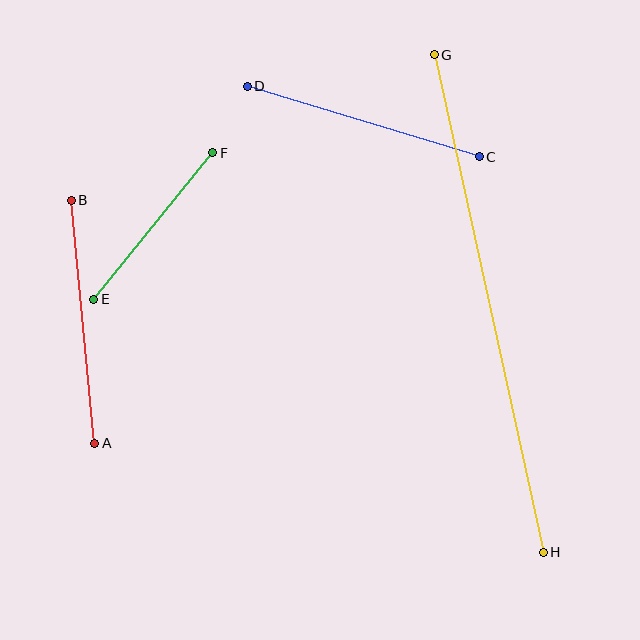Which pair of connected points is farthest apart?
Points G and H are farthest apart.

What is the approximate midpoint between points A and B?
The midpoint is at approximately (83, 322) pixels.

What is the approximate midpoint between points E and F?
The midpoint is at approximately (153, 226) pixels.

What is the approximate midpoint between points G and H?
The midpoint is at approximately (489, 304) pixels.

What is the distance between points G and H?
The distance is approximately 509 pixels.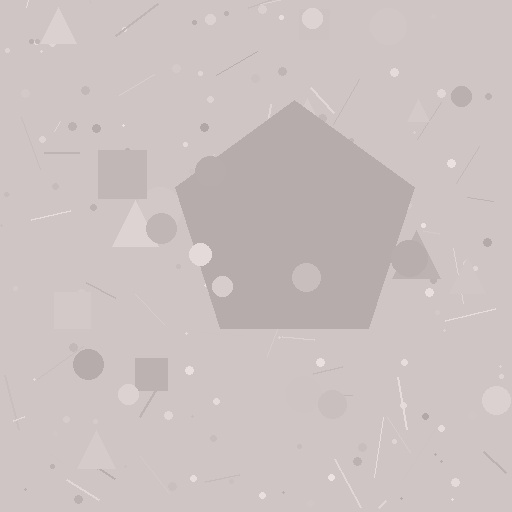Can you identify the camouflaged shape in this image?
The camouflaged shape is a pentagon.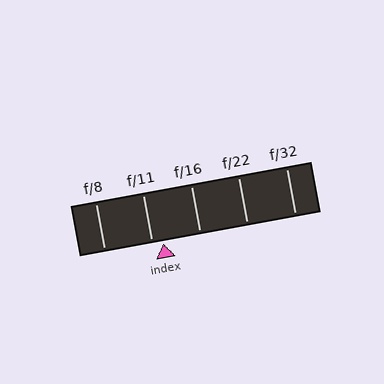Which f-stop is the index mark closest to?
The index mark is closest to f/11.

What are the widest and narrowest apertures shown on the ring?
The widest aperture shown is f/8 and the narrowest is f/32.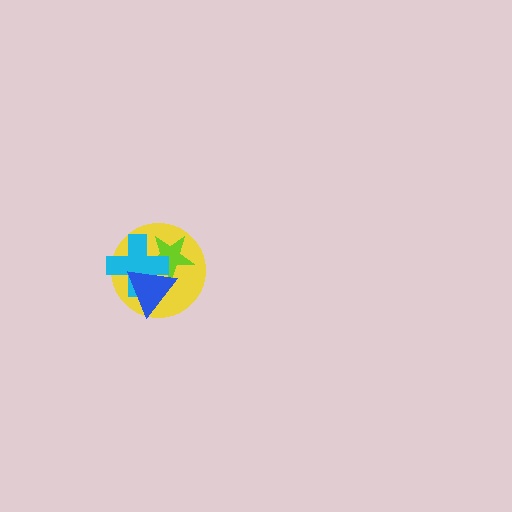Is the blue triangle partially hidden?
No, no other shape covers it.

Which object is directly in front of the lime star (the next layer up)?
The cyan cross is directly in front of the lime star.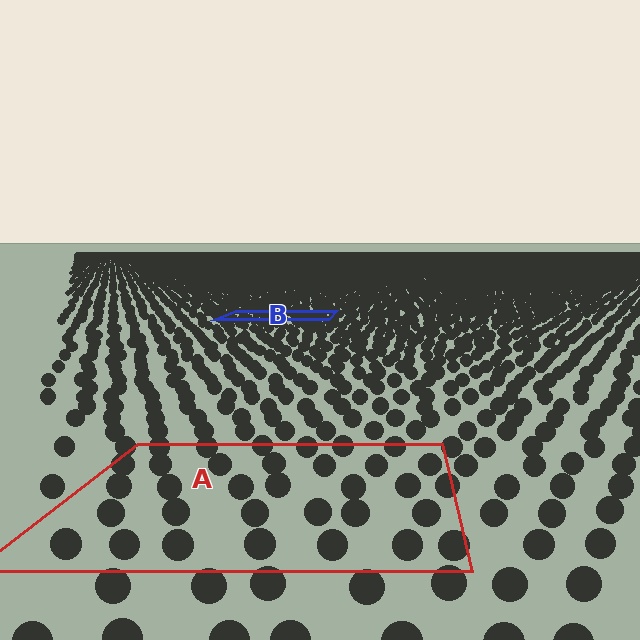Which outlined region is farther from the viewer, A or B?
Region B is farther from the viewer — the texture elements inside it appear smaller and more densely packed.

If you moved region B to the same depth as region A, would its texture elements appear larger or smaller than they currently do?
They would appear larger. At a closer depth, the same texture elements are projected at a bigger on-screen size.